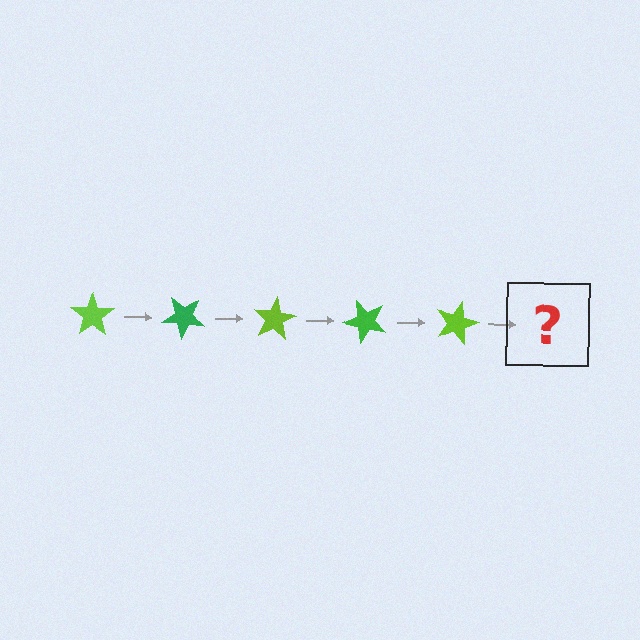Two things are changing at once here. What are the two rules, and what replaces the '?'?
The two rules are that it rotates 40 degrees each step and the color cycles through lime and green. The '?' should be a green star, rotated 200 degrees from the start.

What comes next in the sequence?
The next element should be a green star, rotated 200 degrees from the start.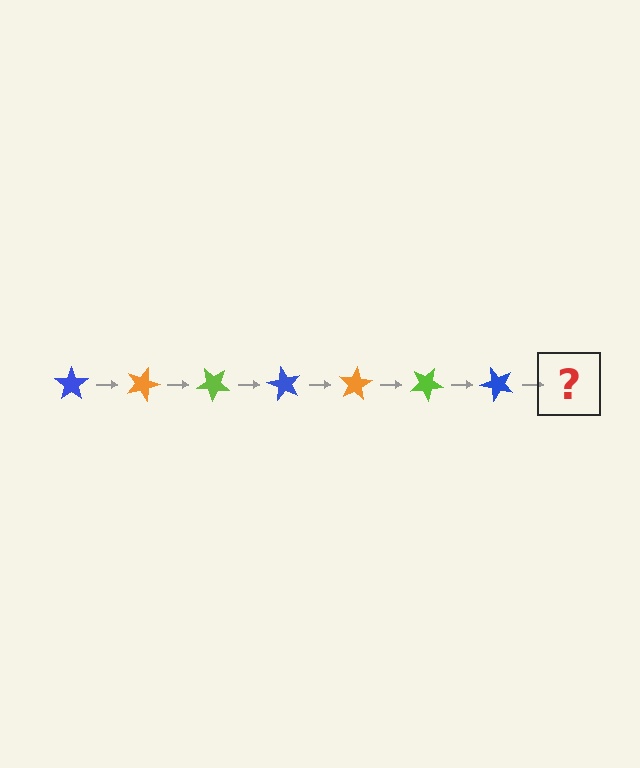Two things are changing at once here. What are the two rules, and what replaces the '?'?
The two rules are that it rotates 20 degrees each step and the color cycles through blue, orange, and lime. The '?' should be an orange star, rotated 140 degrees from the start.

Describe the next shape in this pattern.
It should be an orange star, rotated 140 degrees from the start.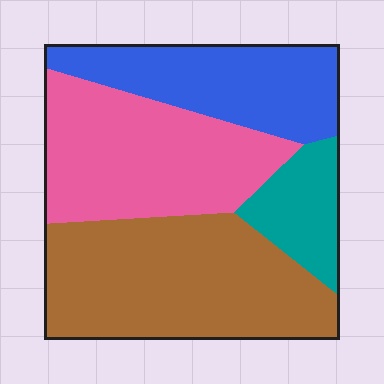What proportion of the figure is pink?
Pink covers 30% of the figure.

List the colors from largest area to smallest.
From largest to smallest: brown, pink, blue, teal.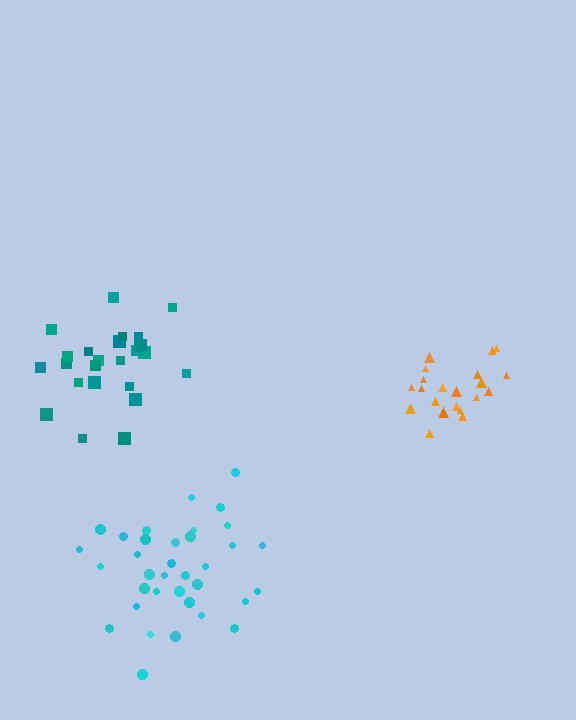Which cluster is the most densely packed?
Orange.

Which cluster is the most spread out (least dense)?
Teal.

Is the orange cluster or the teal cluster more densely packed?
Orange.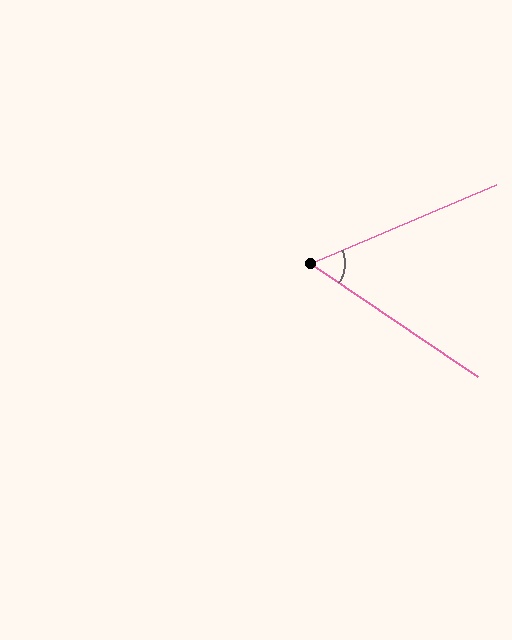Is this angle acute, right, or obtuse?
It is acute.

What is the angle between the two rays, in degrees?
Approximately 57 degrees.